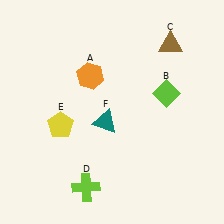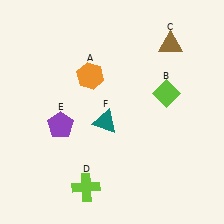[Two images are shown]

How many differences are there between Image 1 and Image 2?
There is 1 difference between the two images.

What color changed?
The pentagon (E) changed from yellow in Image 1 to purple in Image 2.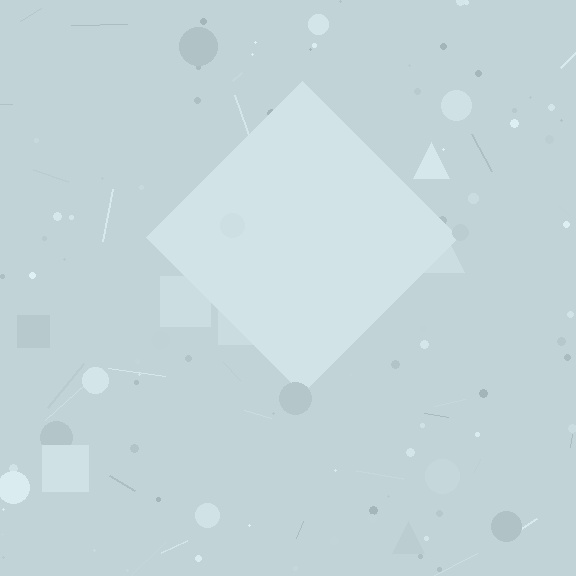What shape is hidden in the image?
A diamond is hidden in the image.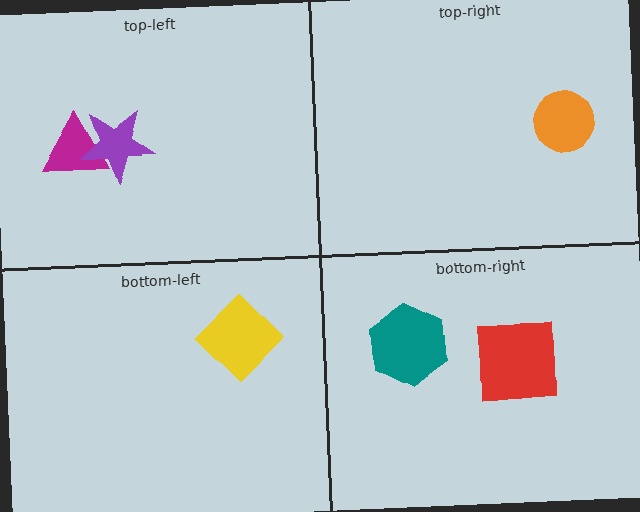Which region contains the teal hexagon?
The bottom-right region.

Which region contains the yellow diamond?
The bottom-left region.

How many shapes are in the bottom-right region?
2.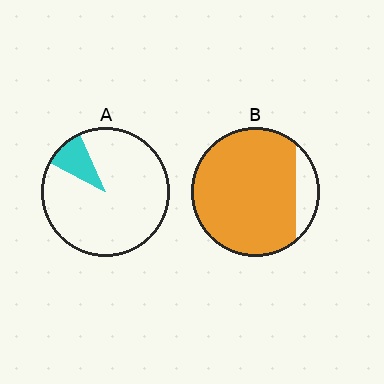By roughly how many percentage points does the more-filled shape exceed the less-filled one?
By roughly 75 percentage points (B over A).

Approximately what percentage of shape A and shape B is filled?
A is approximately 10% and B is approximately 85%.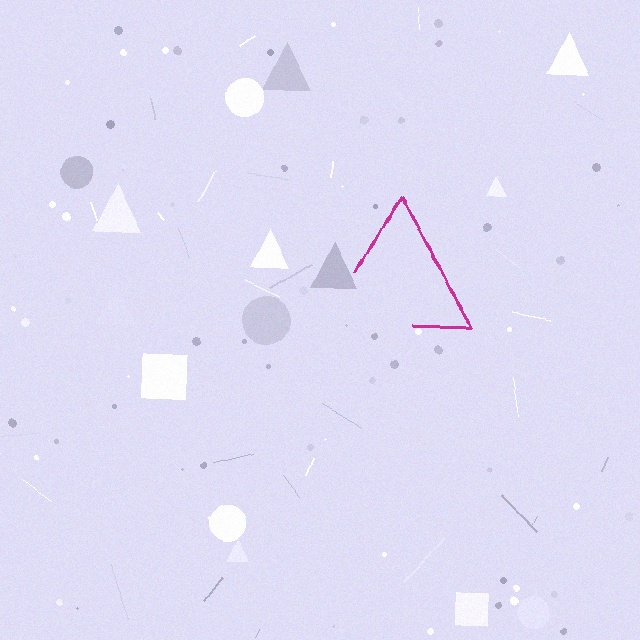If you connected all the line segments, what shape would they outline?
They would outline a triangle.